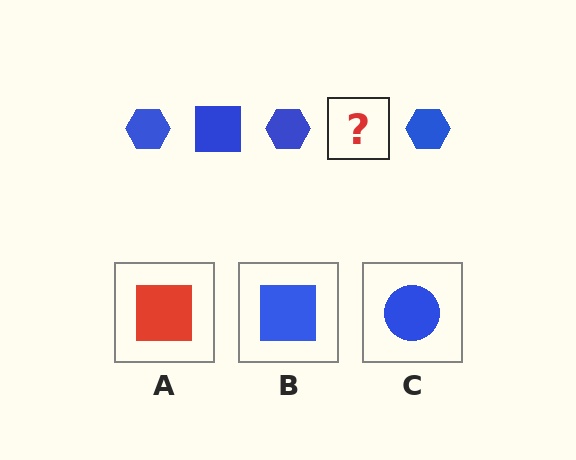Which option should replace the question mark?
Option B.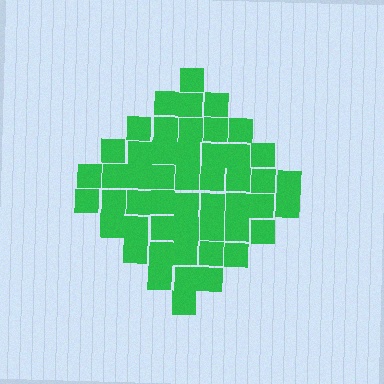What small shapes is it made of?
It is made of small squares.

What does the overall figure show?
The overall figure shows a diamond.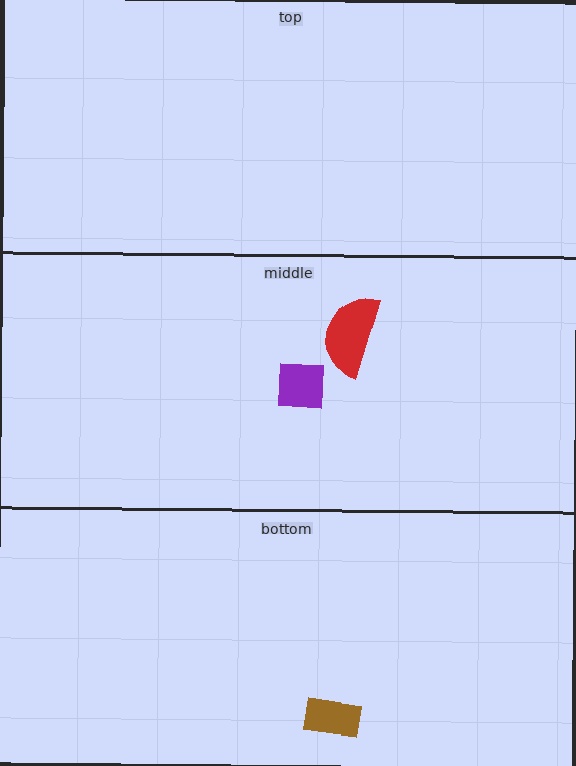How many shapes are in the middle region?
2.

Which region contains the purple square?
The middle region.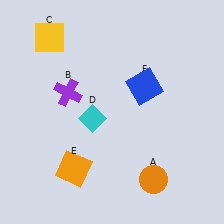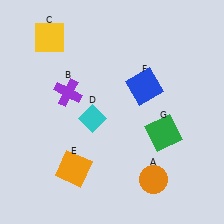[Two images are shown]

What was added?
A green square (G) was added in Image 2.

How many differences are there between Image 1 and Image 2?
There is 1 difference between the two images.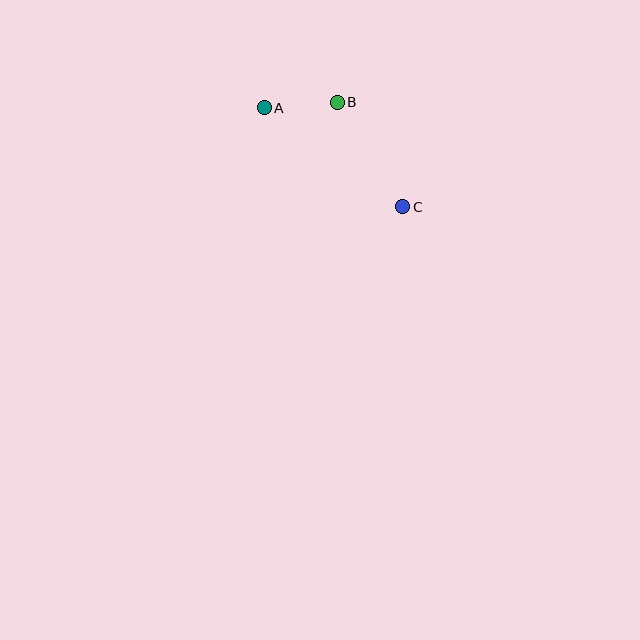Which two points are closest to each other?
Points A and B are closest to each other.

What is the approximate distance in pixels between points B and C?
The distance between B and C is approximately 123 pixels.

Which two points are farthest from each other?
Points A and C are farthest from each other.